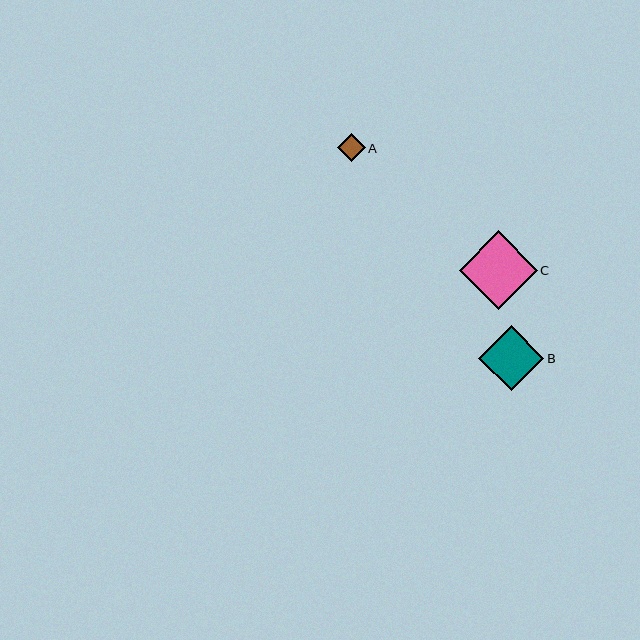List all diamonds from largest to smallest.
From largest to smallest: C, B, A.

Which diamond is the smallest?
Diamond A is the smallest with a size of approximately 28 pixels.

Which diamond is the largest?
Diamond C is the largest with a size of approximately 78 pixels.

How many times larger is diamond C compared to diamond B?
Diamond C is approximately 1.2 times the size of diamond B.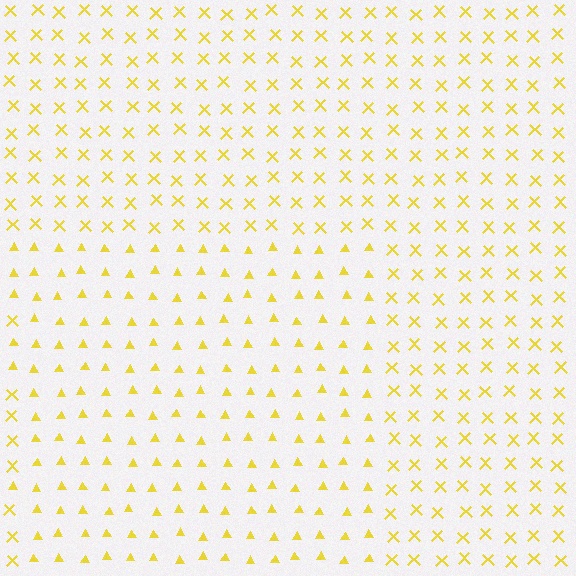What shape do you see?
I see a rectangle.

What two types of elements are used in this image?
The image uses triangles inside the rectangle region and X marks outside it.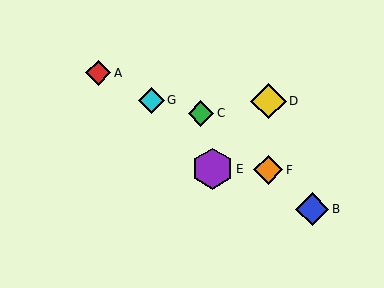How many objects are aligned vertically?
2 objects (D, F) are aligned vertically.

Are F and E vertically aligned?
No, F is at x≈268 and E is at x≈212.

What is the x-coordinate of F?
Object F is at x≈268.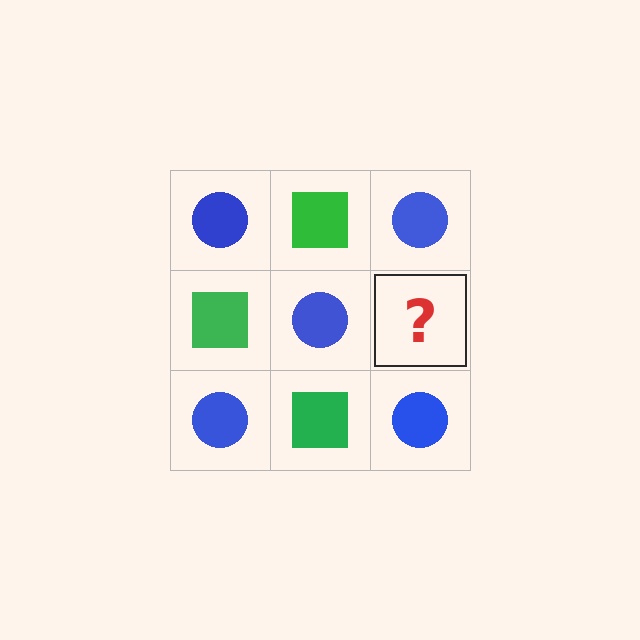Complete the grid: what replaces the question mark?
The question mark should be replaced with a green square.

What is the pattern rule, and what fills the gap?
The rule is that it alternates blue circle and green square in a checkerboard pattern. The gap should be filled with a green square.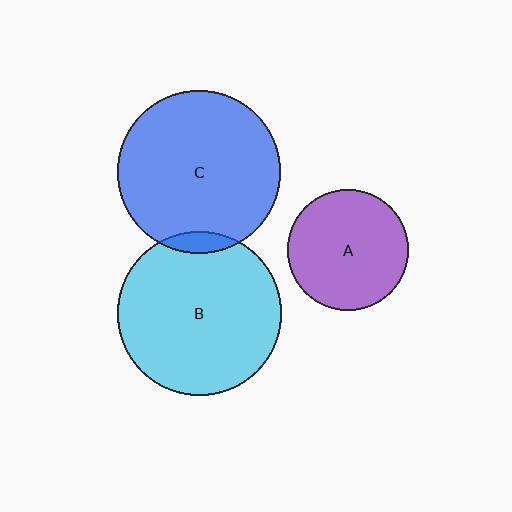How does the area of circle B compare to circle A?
Approximately 1.8 times.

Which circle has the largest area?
Circle B (cyan).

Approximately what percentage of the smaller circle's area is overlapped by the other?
Approximately 5%.